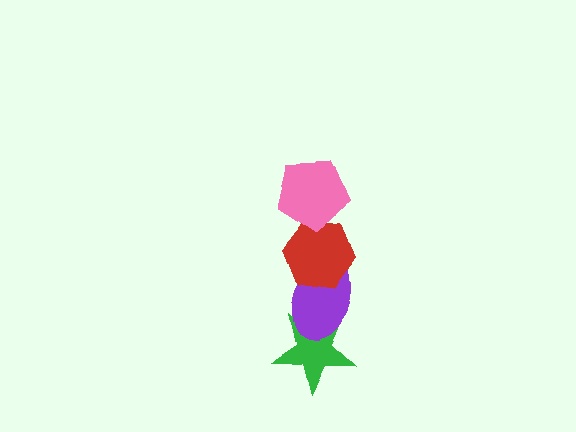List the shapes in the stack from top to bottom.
From top to bottom: the pink pentagon, the red hexagon, the purple ellipse, the green star.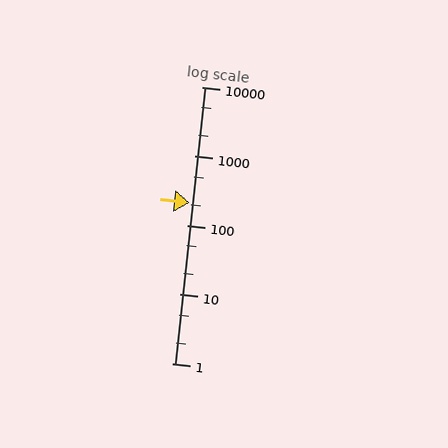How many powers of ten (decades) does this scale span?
The scale spans 4 decades, from 1 to 10000.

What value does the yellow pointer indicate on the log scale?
The pointer indicates approximately 210.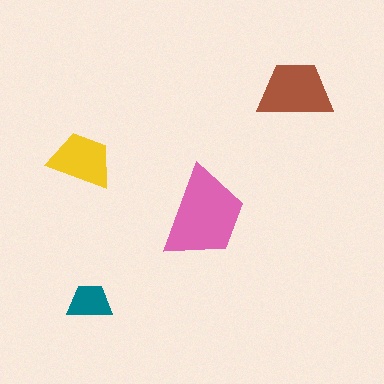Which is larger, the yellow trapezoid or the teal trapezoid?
The yellow one.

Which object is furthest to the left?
The yellow trapezoid is leftmost.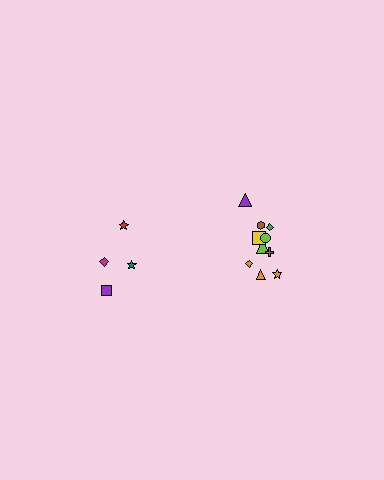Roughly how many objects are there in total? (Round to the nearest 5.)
Roughly 15 objects in total.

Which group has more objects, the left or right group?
The right group.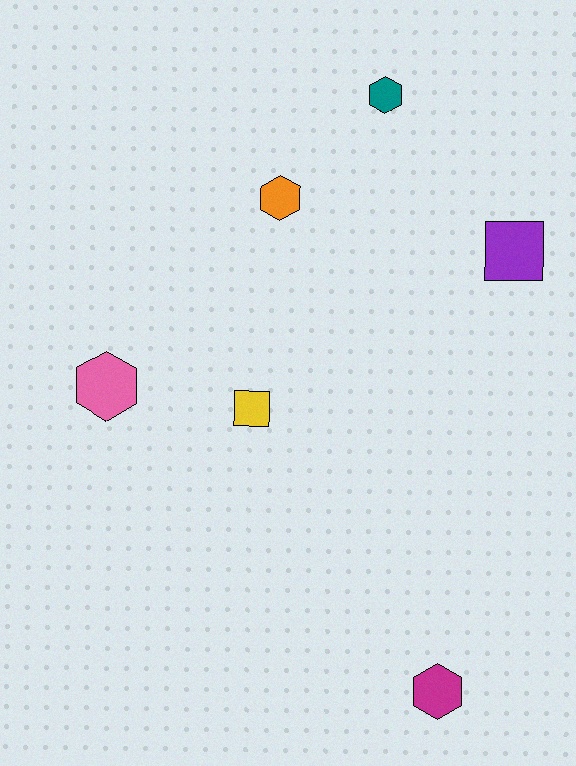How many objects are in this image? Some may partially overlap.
There are 6 objects.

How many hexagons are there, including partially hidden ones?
There are 4 hexagons.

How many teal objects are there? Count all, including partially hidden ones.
There is 1 teal object.